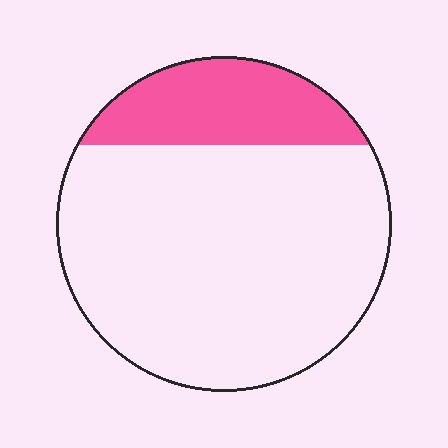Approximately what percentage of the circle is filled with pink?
Approximately 20%.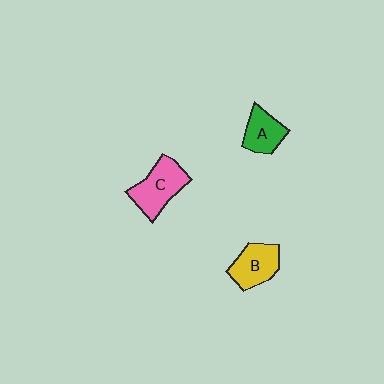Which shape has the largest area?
Shape C (pink).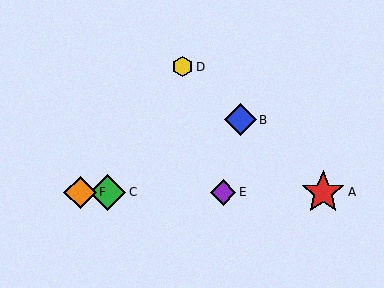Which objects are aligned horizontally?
Objects A, C, E, F are aligned horizontally.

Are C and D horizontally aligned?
No, C is at y≈192 and D is at y≈67.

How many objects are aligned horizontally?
4 objects (A, C, E, F) are aligned horizontally.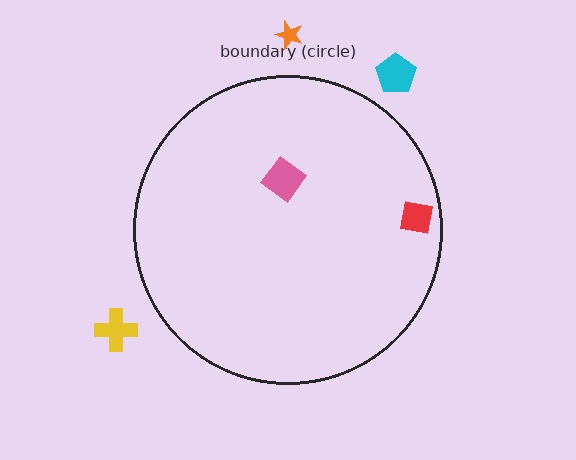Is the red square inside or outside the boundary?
Inside.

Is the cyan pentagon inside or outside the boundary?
Outside.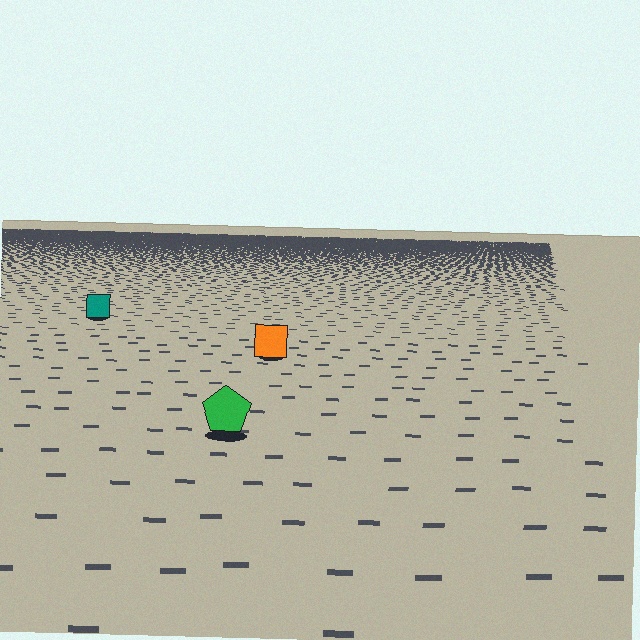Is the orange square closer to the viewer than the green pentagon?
No. The green pentagon is closer — you can tell from the texture gradient: the ground texture is coarser near it.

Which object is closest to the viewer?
The green pentagon is closest. The texture marks near it are larger and more spread out.